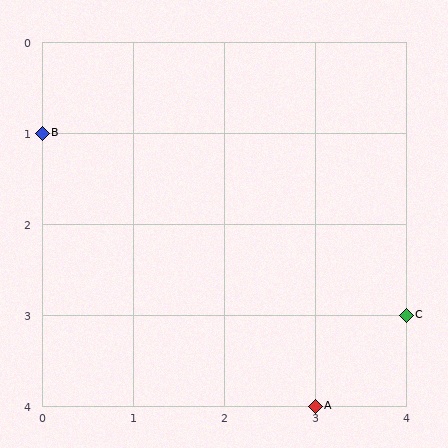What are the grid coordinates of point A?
Point A is at grid coordinates (3, 4).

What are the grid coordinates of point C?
Point C is at grid coordinates (4, 3).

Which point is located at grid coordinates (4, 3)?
Point C is at (4, 3).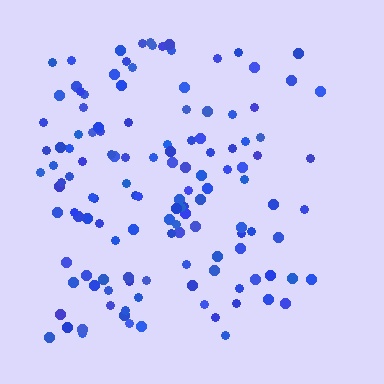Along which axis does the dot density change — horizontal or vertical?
Horizontal.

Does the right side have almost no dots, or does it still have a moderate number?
Still a moderate number, just noticeably fewer than the left.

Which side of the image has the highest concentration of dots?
The left.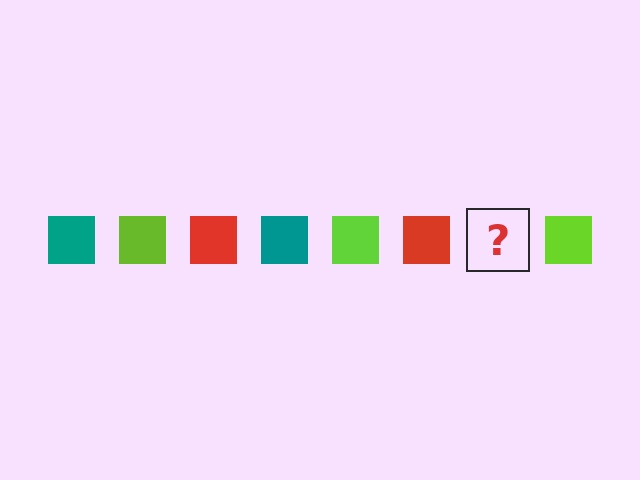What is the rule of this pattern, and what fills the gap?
The rule is that the pattern cycles through teal, lime, red squares. The gap should be filled with a teal square.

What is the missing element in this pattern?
The missing element is a teal square.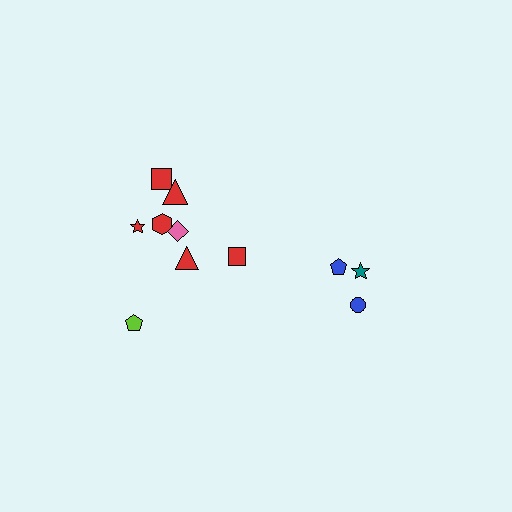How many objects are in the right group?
There are 3 objects.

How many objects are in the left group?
There are 8 objects.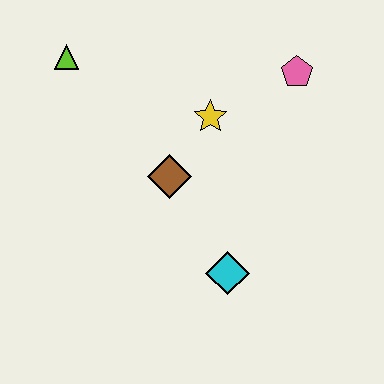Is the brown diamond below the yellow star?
Yes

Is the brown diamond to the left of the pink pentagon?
Yes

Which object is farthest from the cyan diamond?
The lime triangle is farthest from the cyan diamond.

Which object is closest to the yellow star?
The brown diamond is closest to the yellow star.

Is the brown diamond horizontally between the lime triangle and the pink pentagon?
Yes